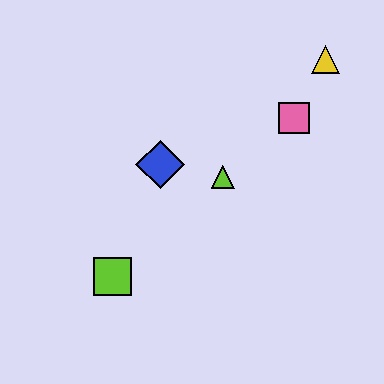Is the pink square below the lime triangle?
No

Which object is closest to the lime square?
The blue diamond is closest to the lime square.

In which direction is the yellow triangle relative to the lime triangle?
The yellow triangle is above the lime triangle.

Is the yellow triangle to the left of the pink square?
No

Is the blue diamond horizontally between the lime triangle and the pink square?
No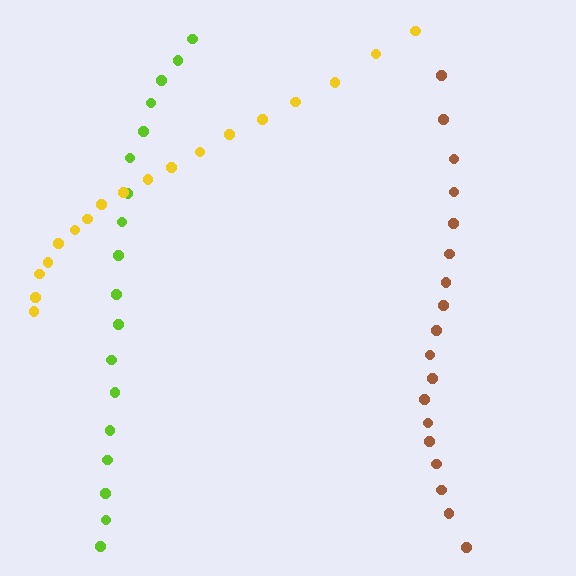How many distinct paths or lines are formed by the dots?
There are 3 distinct paths.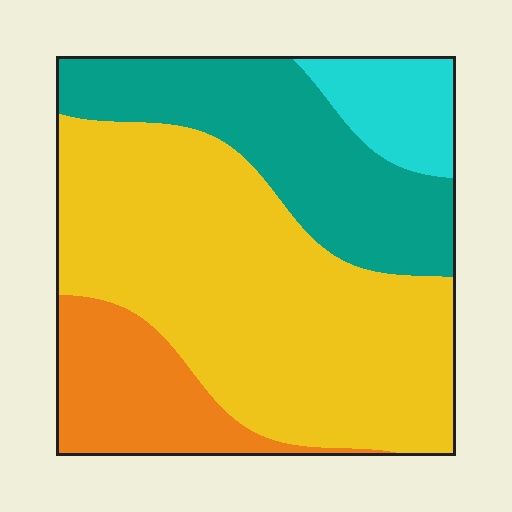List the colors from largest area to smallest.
From largest to smallest: yellow, teal, orange, cyan.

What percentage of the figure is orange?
Orange covers 15% of the figure.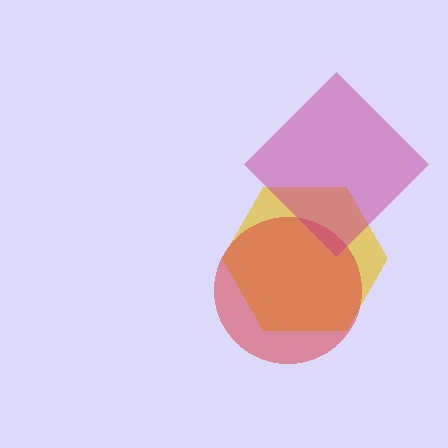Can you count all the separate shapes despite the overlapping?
Yes, there are 3 separate shapes.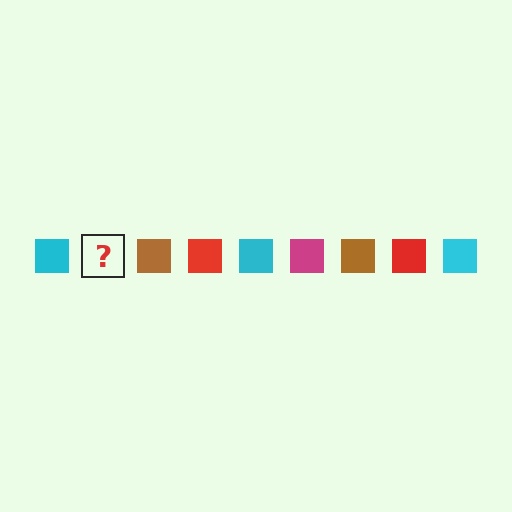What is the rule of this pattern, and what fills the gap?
The rule is that the pattern cycles through cyan, magenta, brown, red squares. The gap should be filled with a magenta square.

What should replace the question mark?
The question mark should be replaced with a magenta square.